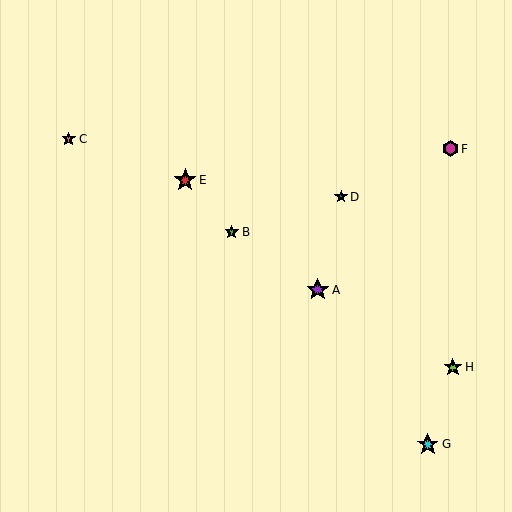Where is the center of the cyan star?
The center of the cyan star is at (428, 444).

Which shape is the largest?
The red star (labeled E) is the largest.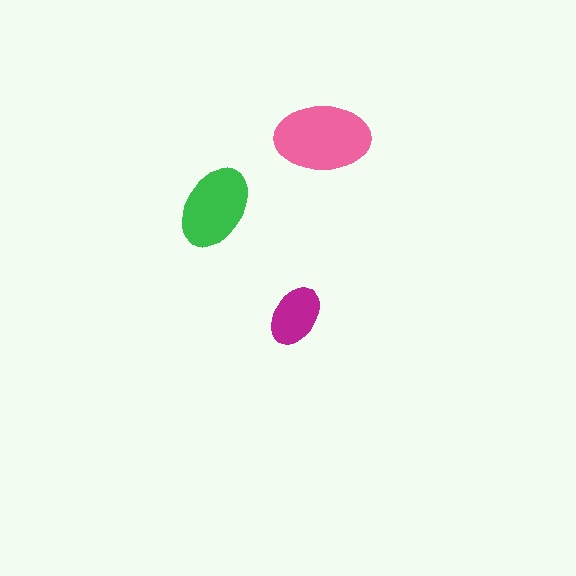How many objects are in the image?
There are 3 objects in the image.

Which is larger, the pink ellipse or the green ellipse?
The pink one.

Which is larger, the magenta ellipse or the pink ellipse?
The pink one.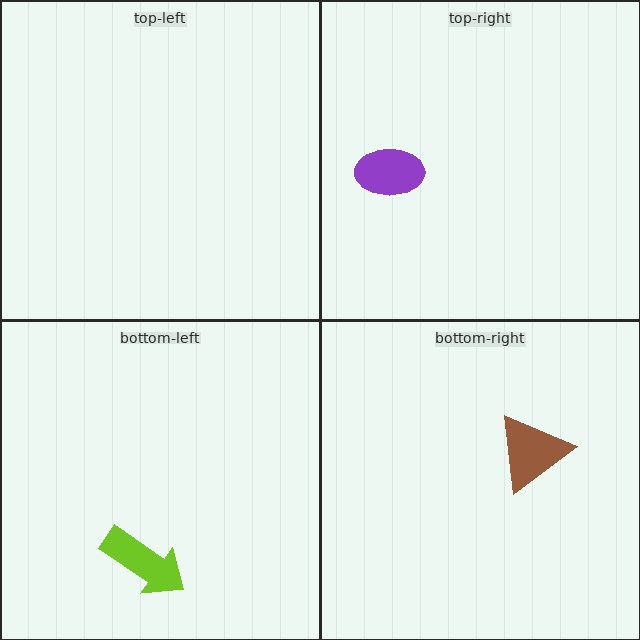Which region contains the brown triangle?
The bottom-right region.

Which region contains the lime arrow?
The bottom-left region.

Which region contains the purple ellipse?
The top-right region.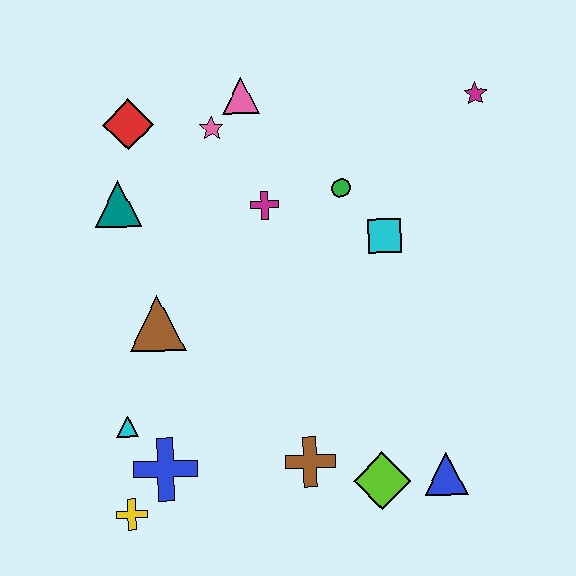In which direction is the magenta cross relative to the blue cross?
The magenta cross is above the blue cross.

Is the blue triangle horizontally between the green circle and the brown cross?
No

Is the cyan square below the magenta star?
Yes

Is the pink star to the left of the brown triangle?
No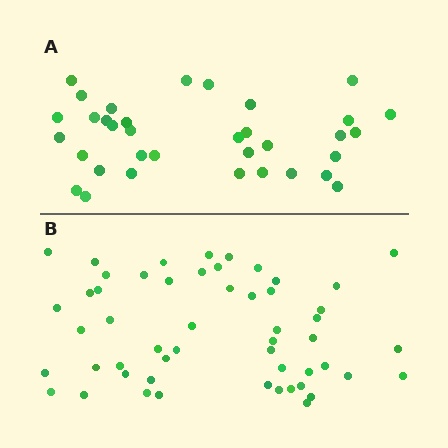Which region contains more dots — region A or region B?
Region B (the bottom region) has more dots.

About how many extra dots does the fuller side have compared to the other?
Region B has approximately 20 more dots than region A.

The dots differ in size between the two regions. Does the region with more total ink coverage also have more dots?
No. Region A has more total ink coverage because its dots are larger, but region B actually contains more individual dots. Total area can be misleading — the number of items is what matters here.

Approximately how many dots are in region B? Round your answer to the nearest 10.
About 50 dots. (The exact count is 53, which rounds to 50.)